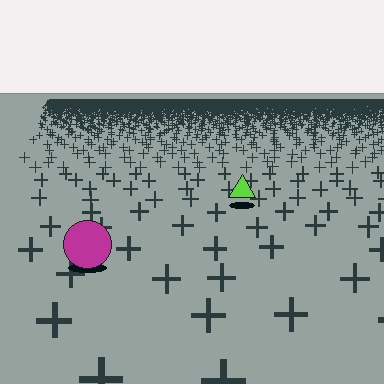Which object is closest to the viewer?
The magenta circle is closest. The texture marks near it are larger and more spread out.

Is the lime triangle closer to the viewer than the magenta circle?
No. The magenta circle is closer — you can tell from the texture gradient: the ground texture is coarser near it.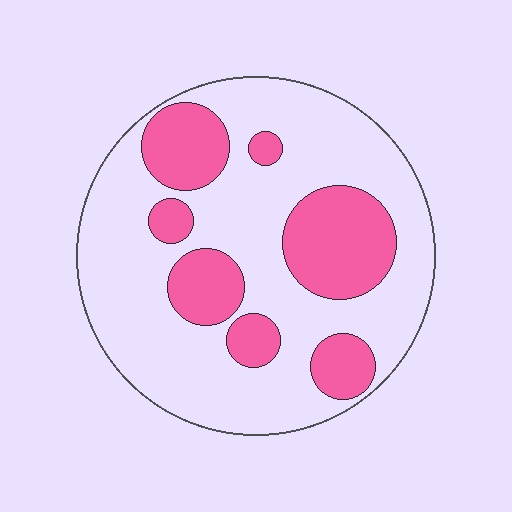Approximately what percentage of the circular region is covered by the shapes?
Approximately 30%.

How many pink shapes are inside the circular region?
7.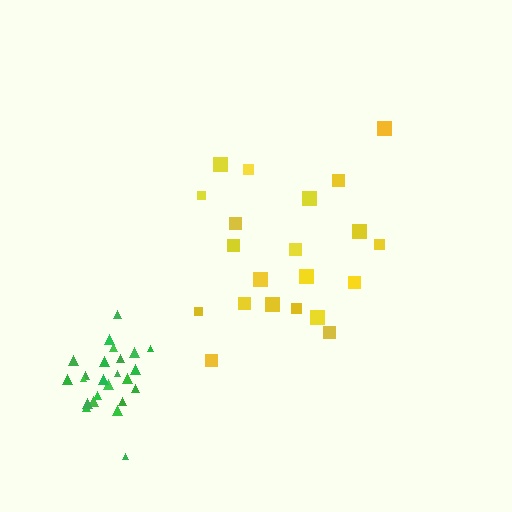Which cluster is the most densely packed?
Green.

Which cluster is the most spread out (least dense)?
Yellow.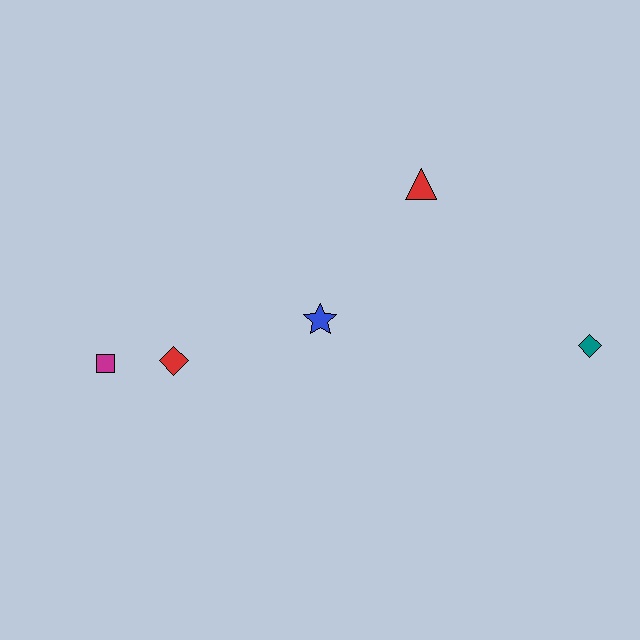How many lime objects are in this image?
There are no lime objects.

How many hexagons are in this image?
There are no hexagons.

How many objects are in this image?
There are 5 objects.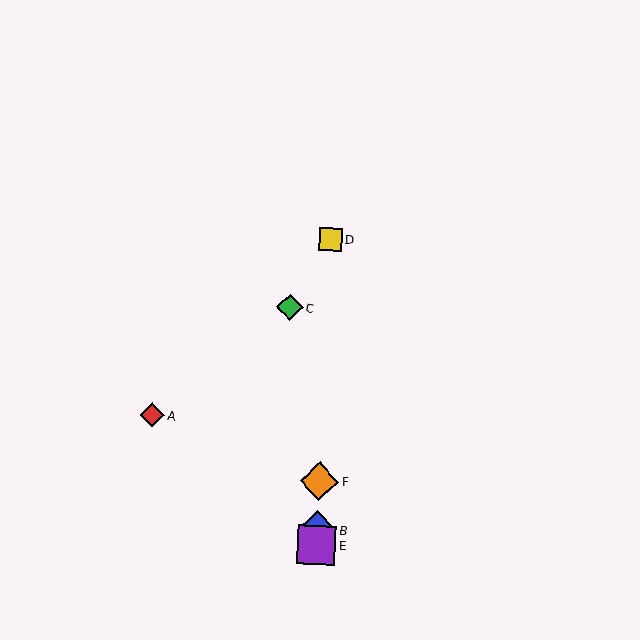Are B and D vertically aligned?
Yes, both are at x≈317.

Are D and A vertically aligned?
No, D is at x≈330 and A is at x≈152.